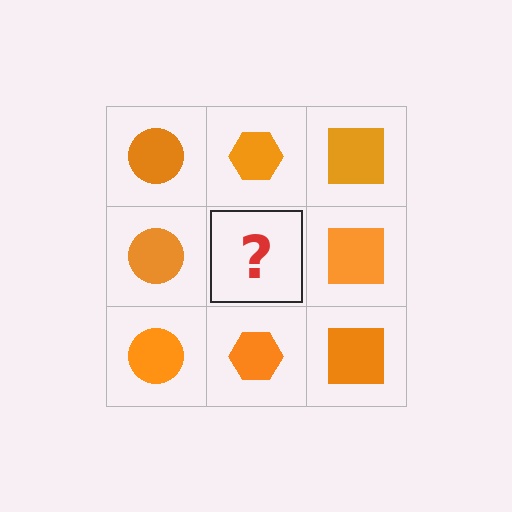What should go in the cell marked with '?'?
The missing cell should contain an orange hexagon.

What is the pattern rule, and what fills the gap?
The rule is that each column has a consistent shape. The gap should be filled with an orange hexagon.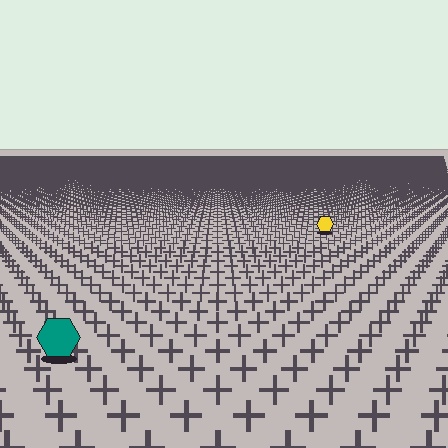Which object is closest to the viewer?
The teal hexagon is closest. The texture marks near it are larger and more spread out.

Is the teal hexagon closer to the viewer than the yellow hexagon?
Yes. The teal hexagon is closer — you can tell from the texture gradient: the ground texture is coarser near it.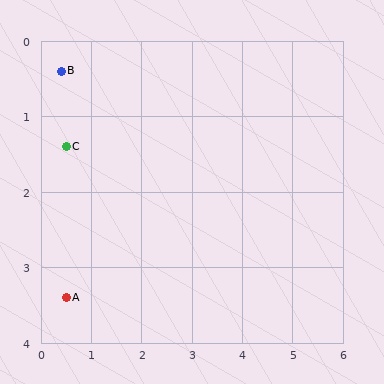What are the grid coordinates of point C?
Point C is at approximately (0.5, 1.4).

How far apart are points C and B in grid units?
Points C and B are about 1.0 grid units apart.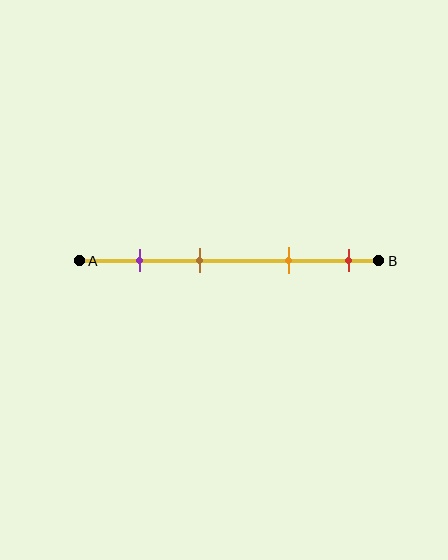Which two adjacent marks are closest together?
The purple and brown marks are the closest adjacent pair.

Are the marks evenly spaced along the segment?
No, the marks are not evenly spaced.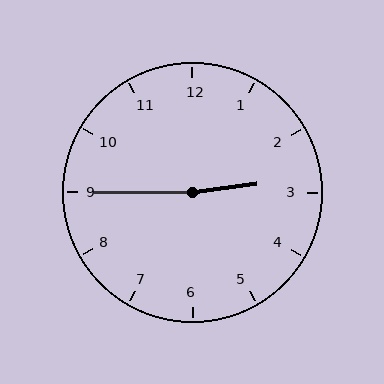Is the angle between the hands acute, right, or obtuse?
It is obtuse.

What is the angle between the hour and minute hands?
Approximately 172 degrees.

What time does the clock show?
2:45.